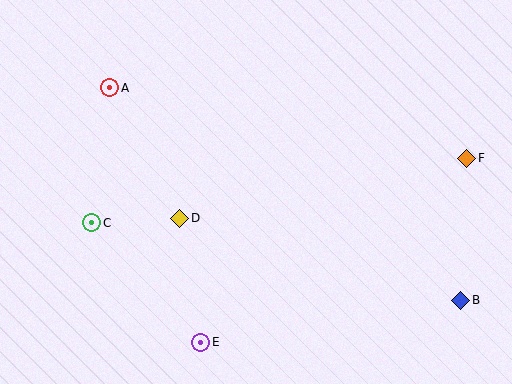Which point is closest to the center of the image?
Point D at (180, 218) is closest to the center.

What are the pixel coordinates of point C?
Point C is at (92, 223).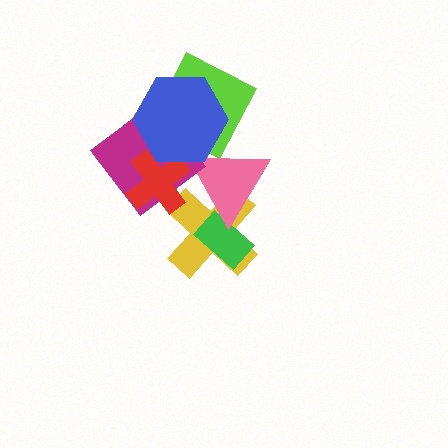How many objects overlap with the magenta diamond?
2 objects overlap with the magenta diamond.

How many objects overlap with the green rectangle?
2 objects overlap with the green rectangle.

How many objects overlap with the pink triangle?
4 objects overlap with the pink triangle.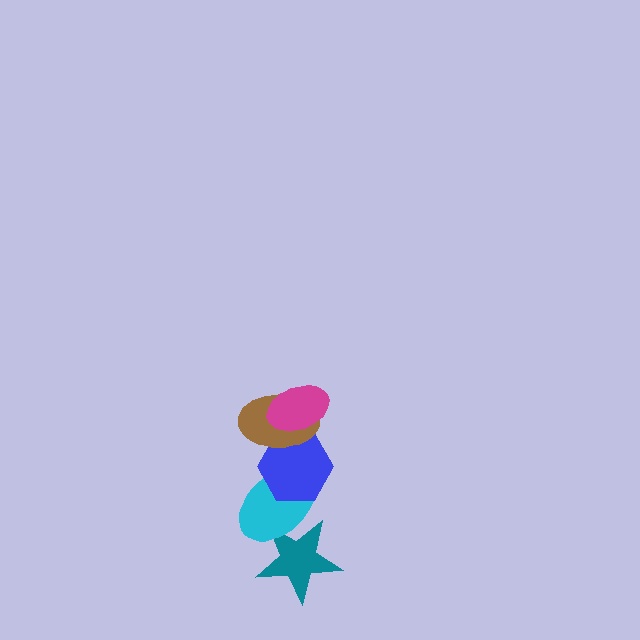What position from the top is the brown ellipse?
The brown ellipse is 2nd from the top.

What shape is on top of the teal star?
The cyan ellipse is on top of the teal star.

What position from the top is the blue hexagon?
The blue hexagon is 3rd from the top.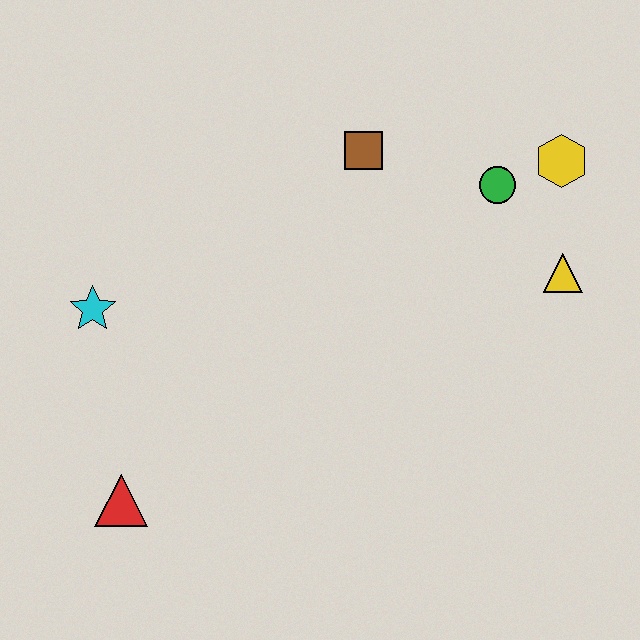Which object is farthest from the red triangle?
The yellow hexagon is farthest from the red triangle.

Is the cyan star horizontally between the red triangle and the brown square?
No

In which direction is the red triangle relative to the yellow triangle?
The red triangle is to the left of the yellow triangle.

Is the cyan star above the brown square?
No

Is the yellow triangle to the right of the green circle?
Yes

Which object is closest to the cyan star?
The red triangle is closest to the cyan star.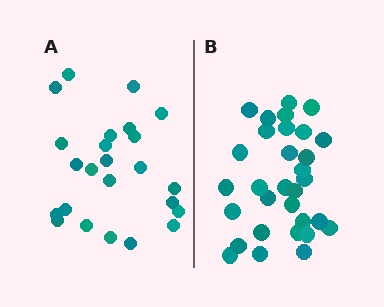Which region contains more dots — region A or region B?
Region B (the right region) has more dots.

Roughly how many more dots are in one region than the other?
Region B has roughly 8 or so more dots than region A.